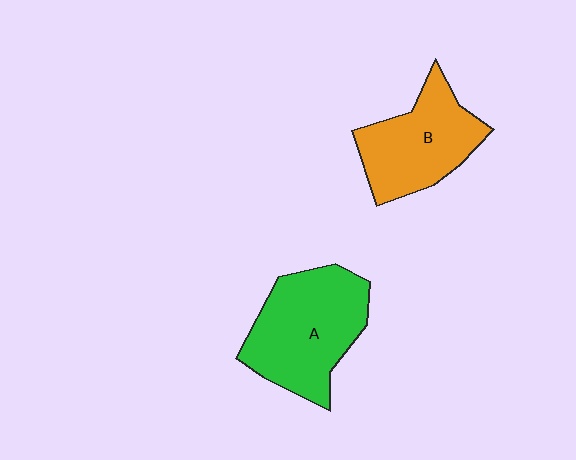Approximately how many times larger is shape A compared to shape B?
Approximately 1.2 times.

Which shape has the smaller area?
Shape B (orange).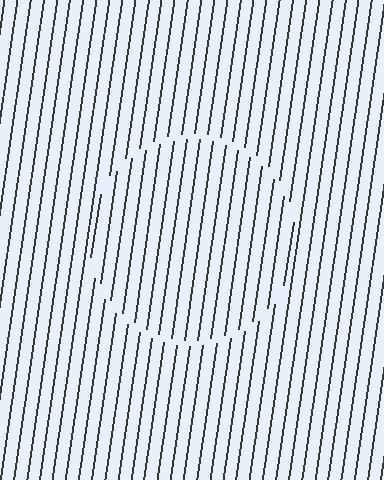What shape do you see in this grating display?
An illusory circle. The interior of the shape contains the same grating, shifted by half a period — the contour is defined by the phase discontinuity where line-ends from the inner and outer gratings abut.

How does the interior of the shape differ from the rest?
The interior of the shape contains the same grating, shifted by half a period — the contour is defined by the phase discontinuity where line-ends from the inner and outer gratings abut.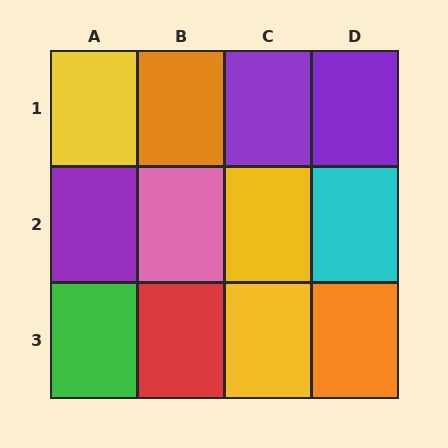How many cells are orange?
2 cells are orange.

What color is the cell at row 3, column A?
Green.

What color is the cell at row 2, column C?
Yellow.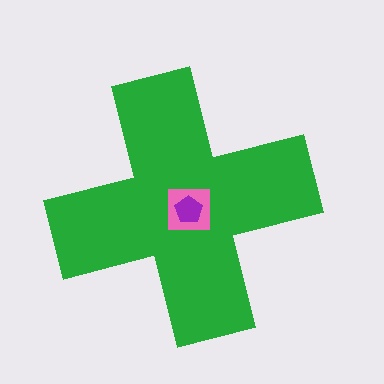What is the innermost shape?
The purple pentagon.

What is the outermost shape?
The green cross.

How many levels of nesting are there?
3.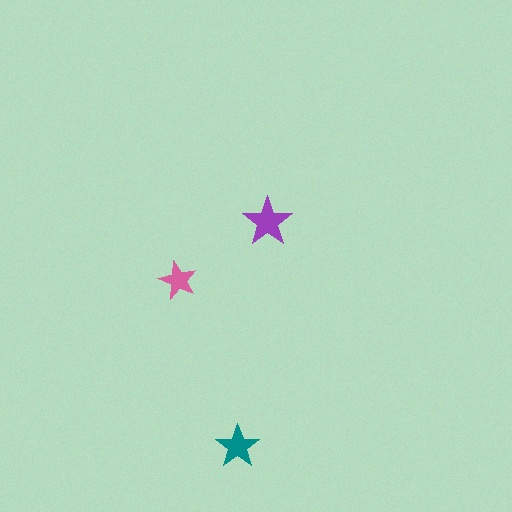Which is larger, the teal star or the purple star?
The purple one.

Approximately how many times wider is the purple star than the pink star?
About 1.5 times wider.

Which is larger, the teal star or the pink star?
The teal one.